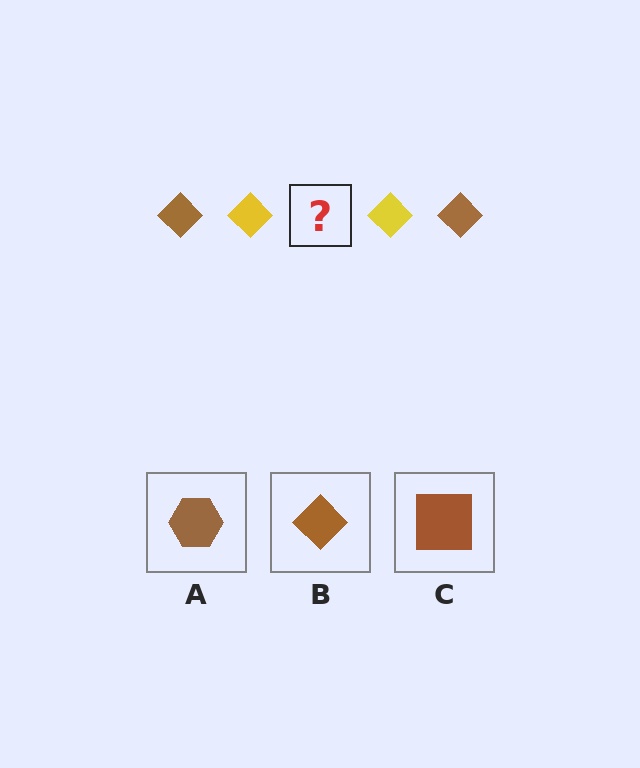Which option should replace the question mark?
Option B.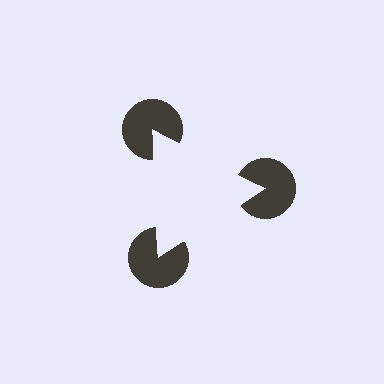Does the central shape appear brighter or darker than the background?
It typically appears slightly brighter than the background, even though no actual brightness change is drawn.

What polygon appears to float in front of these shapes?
An illusory triangle — its edges are inferred from the aligned wedge cuts in the pac-man discs, not physically drawn.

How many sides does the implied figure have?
3 sides.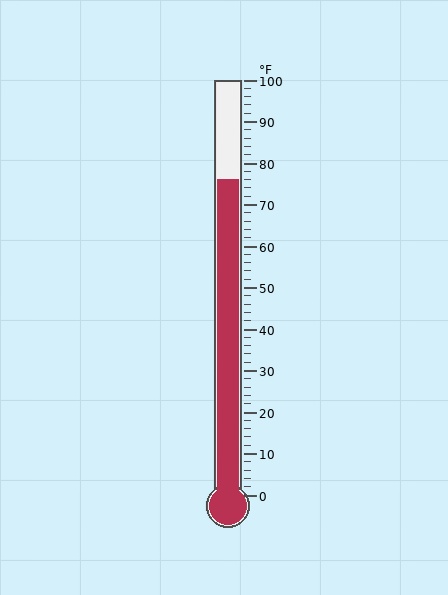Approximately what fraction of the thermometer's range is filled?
The thermometer is filled to approximately 75% of its range.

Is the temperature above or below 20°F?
The temperature is above 20°F.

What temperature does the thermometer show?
The thermometer shows approximately 76°F.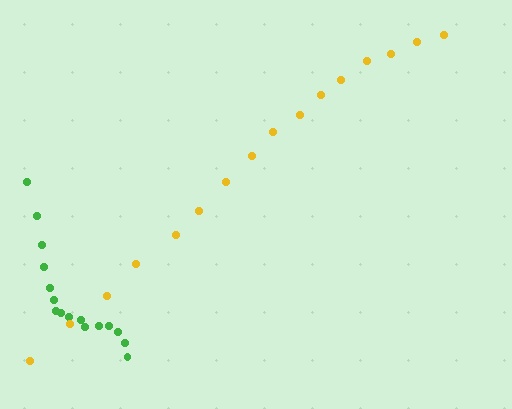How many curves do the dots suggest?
There are 2 distinct paths.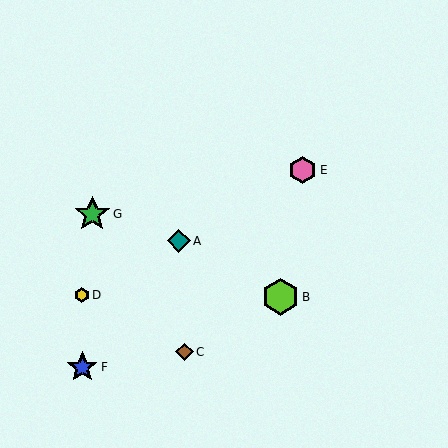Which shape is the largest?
The lime hexagon (labeled B) is the largest.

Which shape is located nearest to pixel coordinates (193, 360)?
The brown diamond (labeled C) at (184, 352) is nearest to that location.